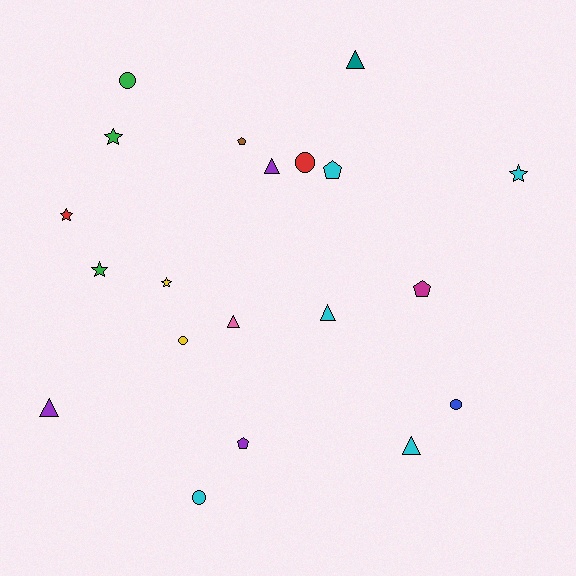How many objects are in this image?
There are 20 objects.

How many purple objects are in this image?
There are 3 purple objects.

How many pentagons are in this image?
There are 4 pentagons.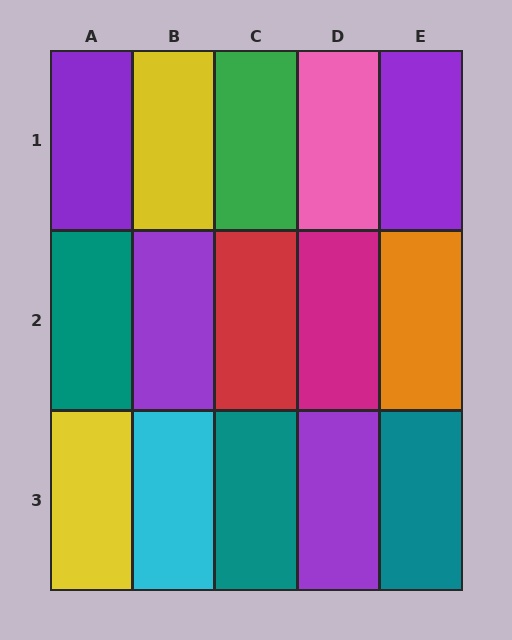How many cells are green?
1 cell is green.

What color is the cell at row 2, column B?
Purple.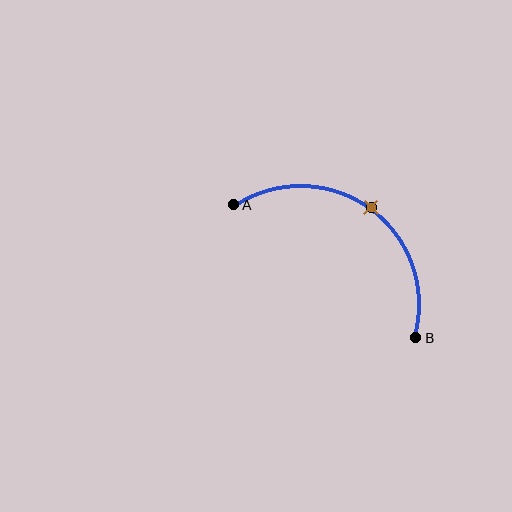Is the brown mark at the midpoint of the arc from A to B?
Yes. The brown mark lies on the arc at equal arc-length from both A and B — it is the arc midpoint.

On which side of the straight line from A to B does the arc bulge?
The arc bulges above and to the right of the straight line connecting A and B.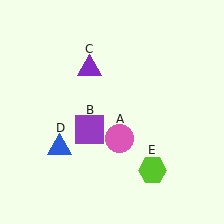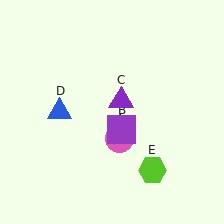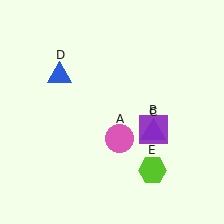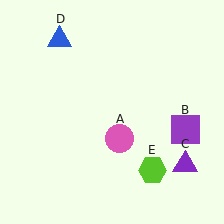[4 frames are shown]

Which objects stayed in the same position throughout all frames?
Pink circle (object A) and lime hexagon (object E) remained stationary.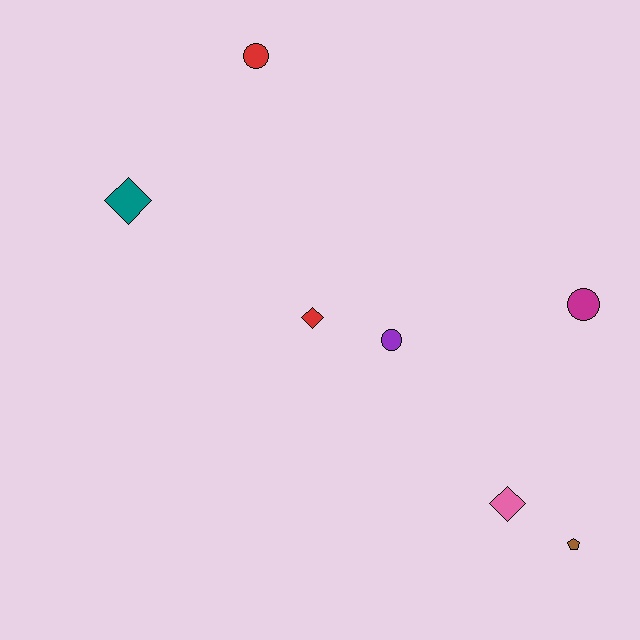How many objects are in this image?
There are 7 objects.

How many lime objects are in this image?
There are no lime objects.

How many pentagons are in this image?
There is 1 pentagon.